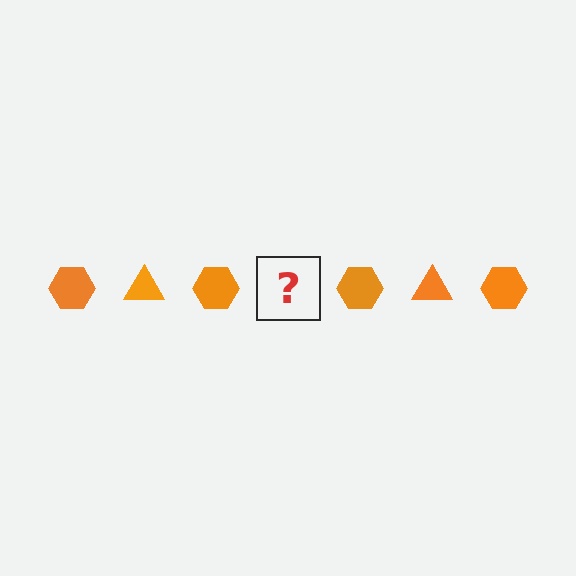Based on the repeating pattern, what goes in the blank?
The blank should be an orange triangle.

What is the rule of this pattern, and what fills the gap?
The rule is that the pattern cycles through hexagon, triangle shapes in orange. The gap should be filled with an orange triangle.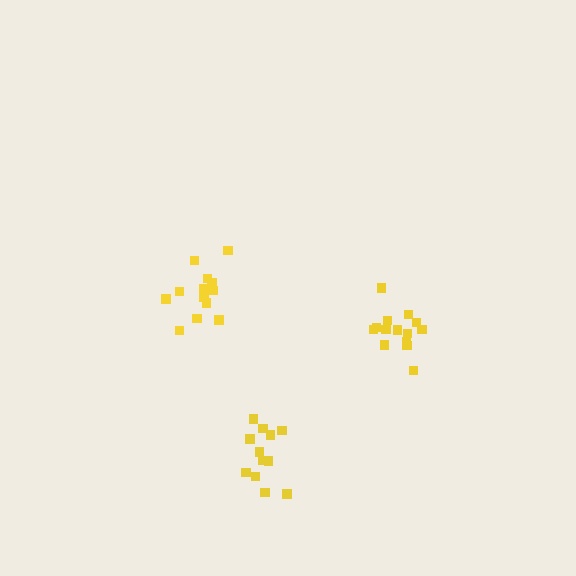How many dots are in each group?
Group 1: 13 dots, Group 2: 14 dots, Group 3: 12 dots (39 total).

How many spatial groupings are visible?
There are 3 spatial groupings.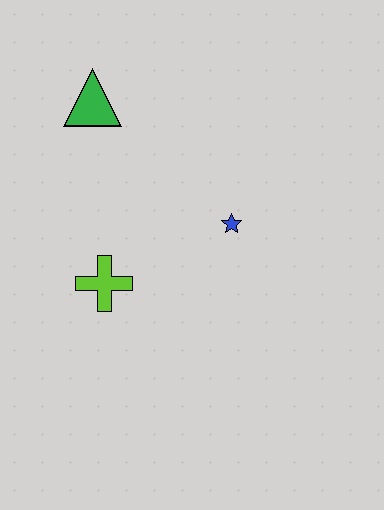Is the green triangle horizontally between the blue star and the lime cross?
No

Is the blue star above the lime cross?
Yes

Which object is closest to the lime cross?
The blue star is closest to the lime cross.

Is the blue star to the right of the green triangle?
Yes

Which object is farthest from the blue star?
The green triangle is farthest from the blue star.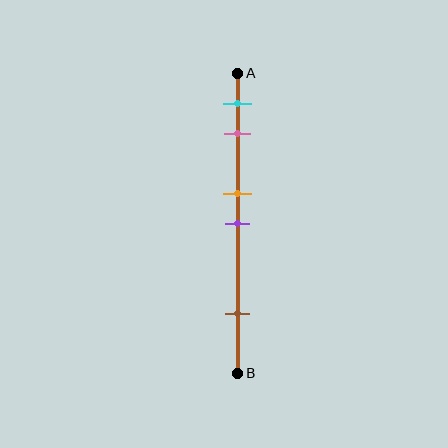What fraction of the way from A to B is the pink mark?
The pink mark is approximately 20% (0.2) of the way from A to B.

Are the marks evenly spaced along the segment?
No, the marks are not evenly spaced.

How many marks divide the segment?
There are 5 marks dividing the segment.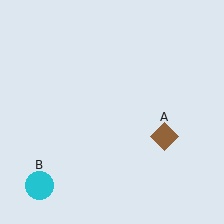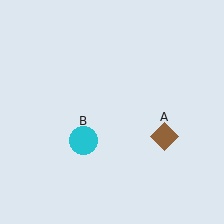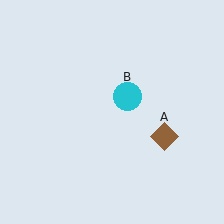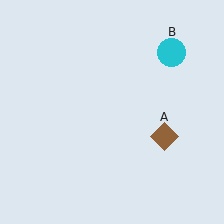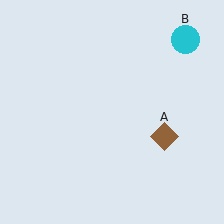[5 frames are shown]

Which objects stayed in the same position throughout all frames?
Brown diamond (object A) remained stationary.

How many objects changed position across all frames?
1 object changed position: cyan circle (object B).